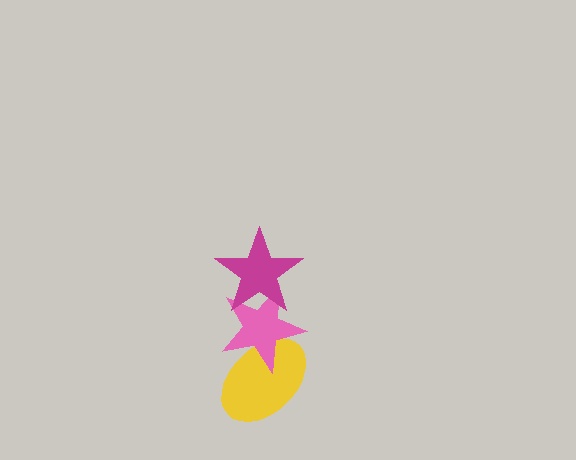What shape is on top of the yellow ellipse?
The pink star is on top of the yellow ellipse.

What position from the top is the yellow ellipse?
The yellow ellipse is 3rd from the top.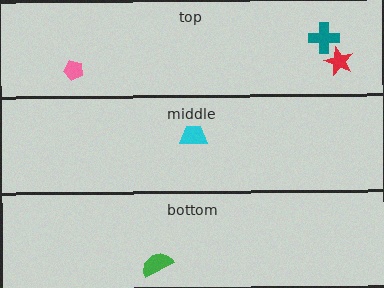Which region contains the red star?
The top region.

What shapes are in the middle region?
The cyan trapezoid.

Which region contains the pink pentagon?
The top region.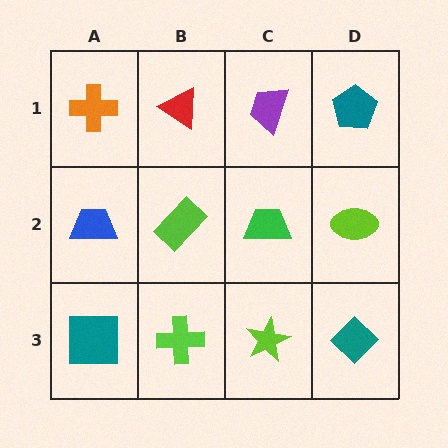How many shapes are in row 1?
4 shapes.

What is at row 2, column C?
A green trapezoid.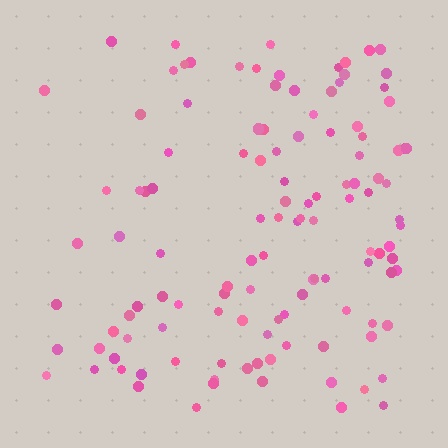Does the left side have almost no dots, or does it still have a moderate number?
Still a moderate number, just noticeably fewer than the right.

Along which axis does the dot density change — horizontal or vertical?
Horizontal.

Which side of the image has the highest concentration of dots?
The right.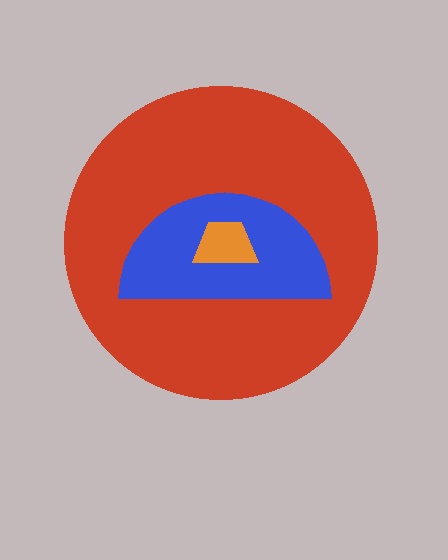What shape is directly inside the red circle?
The blue semicircle.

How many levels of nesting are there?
3.